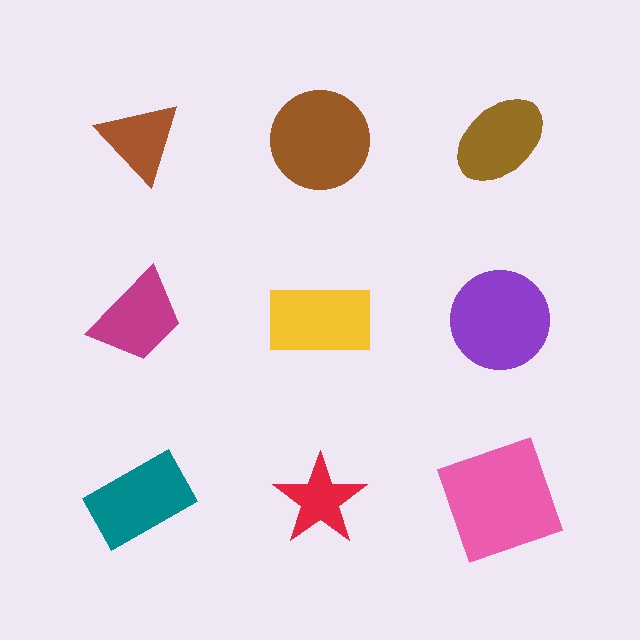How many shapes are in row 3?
3 shapes.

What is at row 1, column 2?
A brown circle.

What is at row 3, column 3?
A pink square.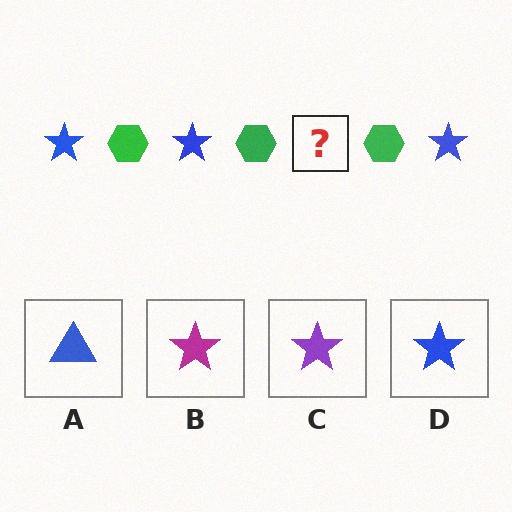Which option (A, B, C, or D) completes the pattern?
D.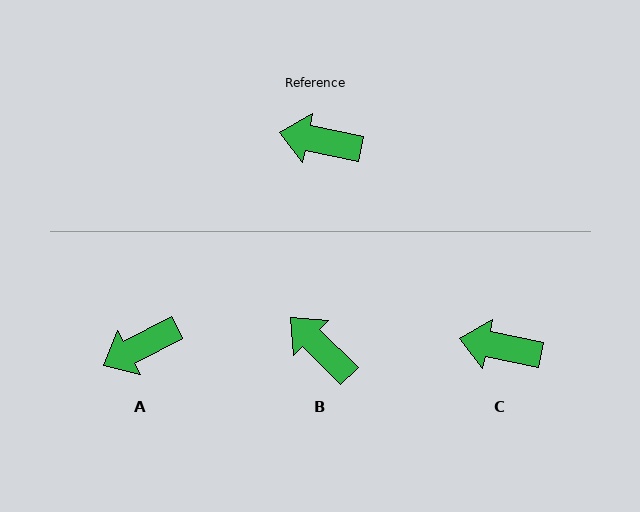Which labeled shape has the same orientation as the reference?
C.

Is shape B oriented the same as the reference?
No, it is off by about 33 degrees.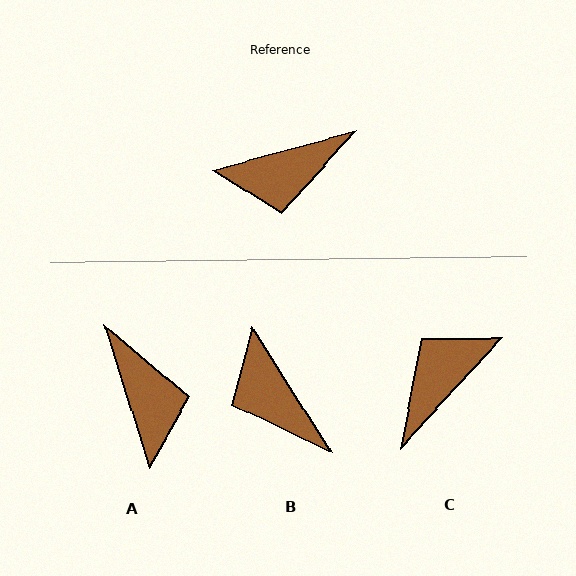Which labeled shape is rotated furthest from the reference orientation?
C, about 148 degrees away.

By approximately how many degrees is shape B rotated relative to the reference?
Approximately 73 degrees clockwise.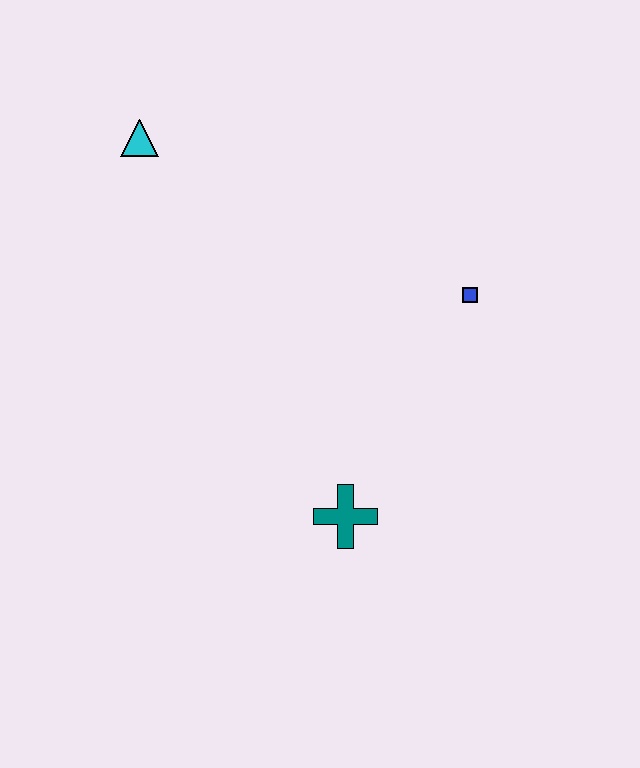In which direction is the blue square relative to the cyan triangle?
The blue square is to the right of the cyan triangle.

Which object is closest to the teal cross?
The blue square is closest to the teal cross.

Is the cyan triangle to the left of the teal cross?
Yes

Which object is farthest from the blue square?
The cyan triangle is farthest from the blue square.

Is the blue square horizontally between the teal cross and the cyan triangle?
No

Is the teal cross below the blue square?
Yes